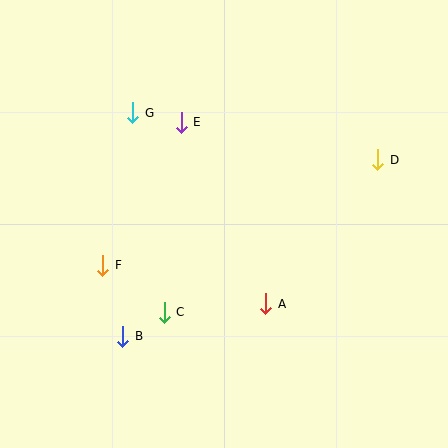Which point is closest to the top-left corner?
Point G is closest to the top-left corner.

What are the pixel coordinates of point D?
Point D is at (378, 160).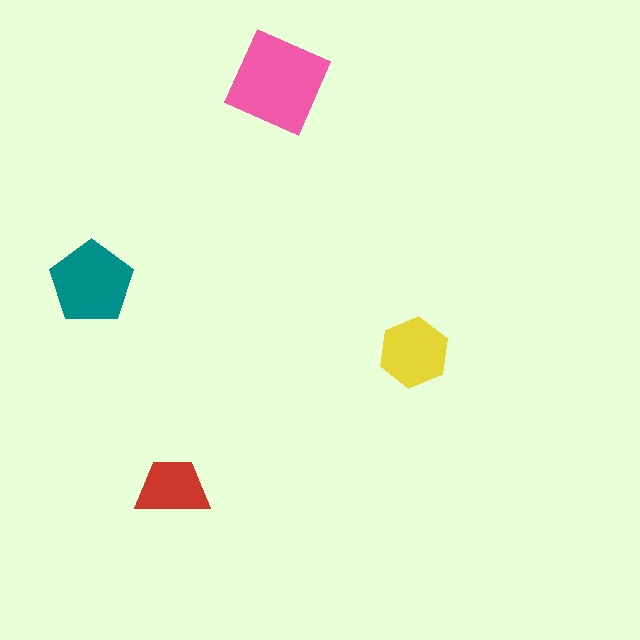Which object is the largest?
The pink square.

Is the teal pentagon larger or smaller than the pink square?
Smaller.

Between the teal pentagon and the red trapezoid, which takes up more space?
The teal pentagon.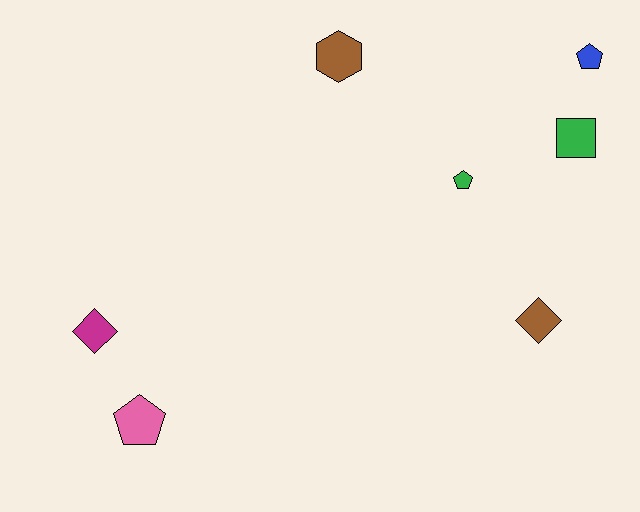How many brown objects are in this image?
There are 2 brown objects.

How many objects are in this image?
There are 7 objects.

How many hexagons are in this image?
There is 1 hexagon.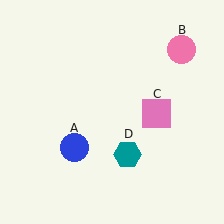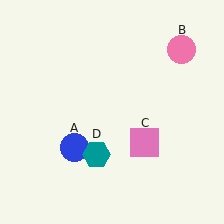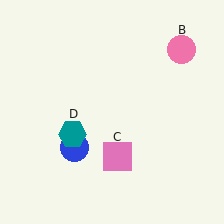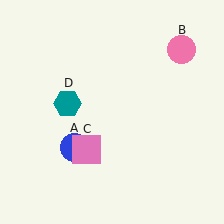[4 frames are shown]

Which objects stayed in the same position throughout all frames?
Blue circle (object A) and pink circle (object B) remained stationary.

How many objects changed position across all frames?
2 objects changed position: pink square (object C), teal hexagon (object D).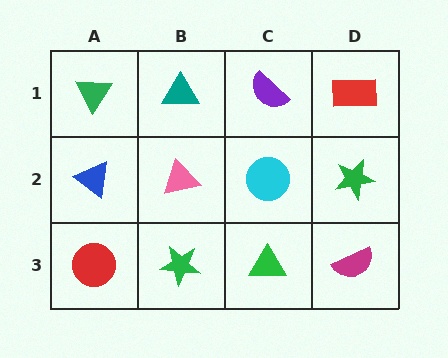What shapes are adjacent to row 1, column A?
A blue triangle (row 2, column A), a teal triangle (row 1, column B).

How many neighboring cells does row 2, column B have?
4.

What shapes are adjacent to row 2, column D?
A red rectangle (row 1, column D), a magenta semicircle (row 3, column D), a cyan circle (row 2, column C).